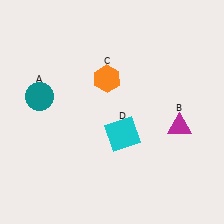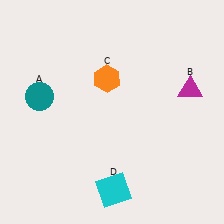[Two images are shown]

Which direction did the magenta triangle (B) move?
The magenta triangle (B) moved up.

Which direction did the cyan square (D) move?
The cyan square (D) moved down.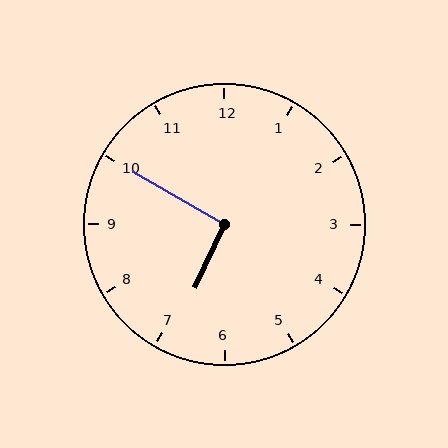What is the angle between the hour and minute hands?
Approximately 95 degrees.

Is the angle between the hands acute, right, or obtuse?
It is right.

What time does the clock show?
6:50.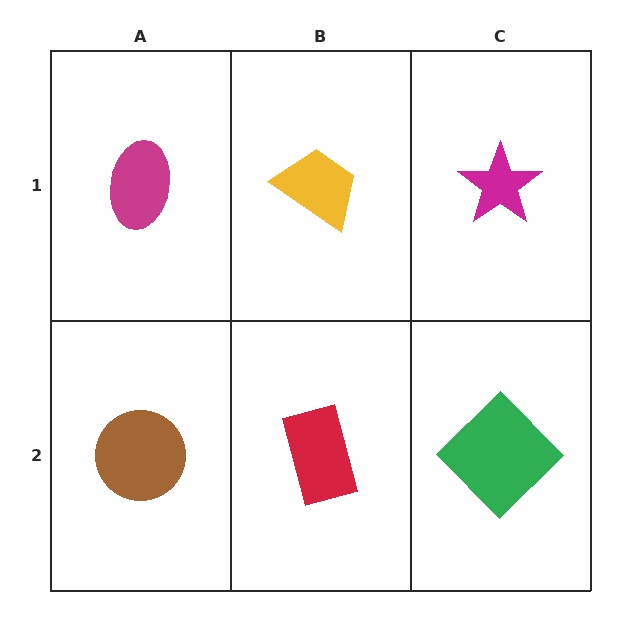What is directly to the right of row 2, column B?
A green diamond.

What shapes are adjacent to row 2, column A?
A magenta ellipse (row 1, column A), a red rectangle (row 2, column B).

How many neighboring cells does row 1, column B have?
3.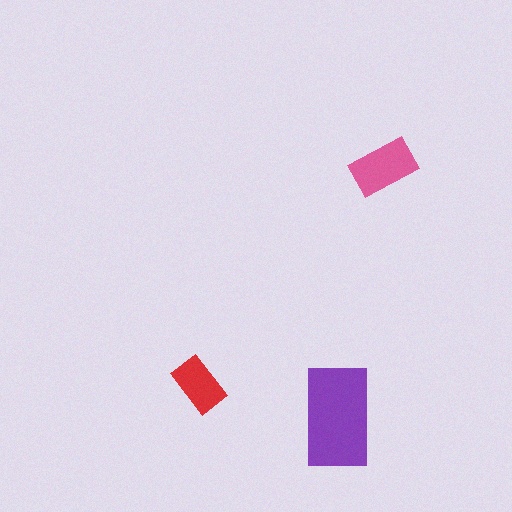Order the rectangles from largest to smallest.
the purple one, the pink one, the red one.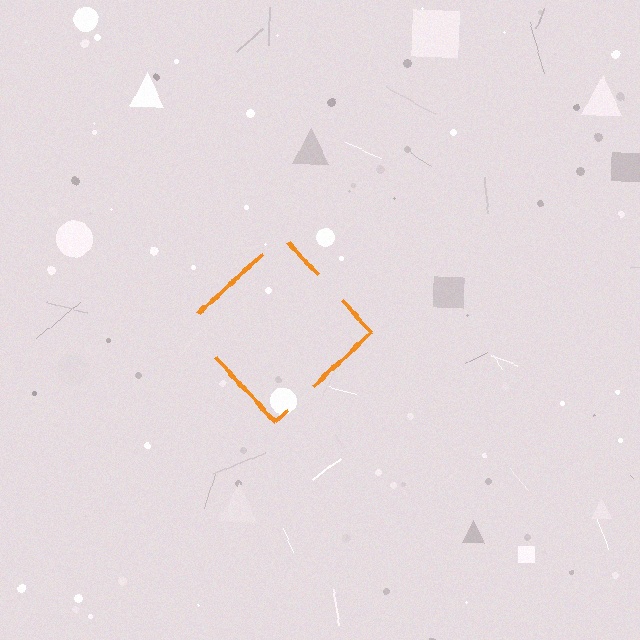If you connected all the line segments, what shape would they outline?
They would outline a diamond.